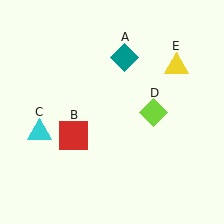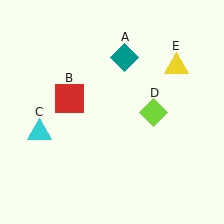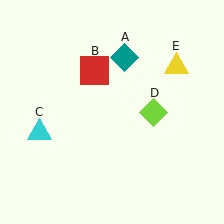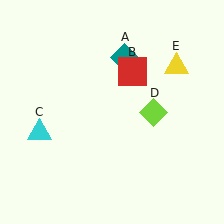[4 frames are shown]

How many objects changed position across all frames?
1 object changed position: red square (object B).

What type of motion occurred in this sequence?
The red square (object B) rotated clockwise around the center of the scene.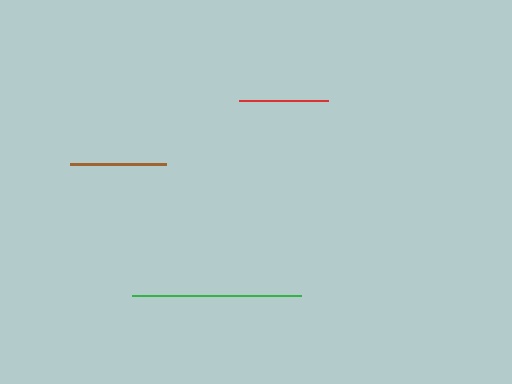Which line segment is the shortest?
The red line is the shortest at approximately 89 pixels.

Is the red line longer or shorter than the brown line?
The brown line is longer than the red line.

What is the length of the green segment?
The green segment is approximately 169 pixels long.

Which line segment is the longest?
The green line is the longest at approximately 169 pixels.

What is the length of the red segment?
The red segment is approximately 89 pixels long.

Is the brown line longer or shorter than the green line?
The green line is longer than the brown line.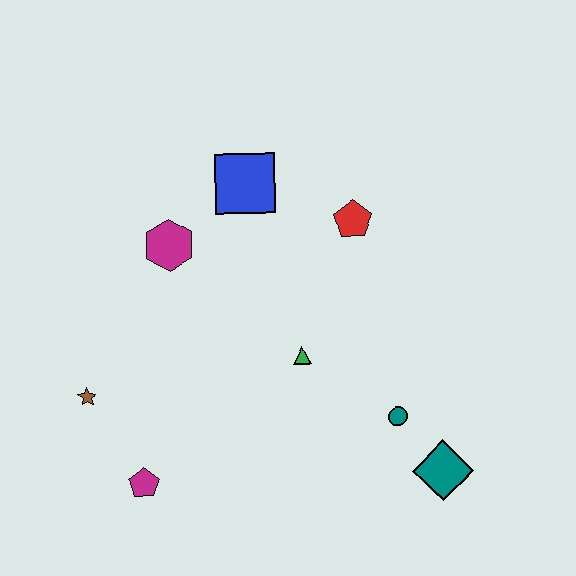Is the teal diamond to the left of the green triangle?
No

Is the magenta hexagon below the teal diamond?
No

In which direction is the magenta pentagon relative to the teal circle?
The magenta pentagon is to the left of the teal circle.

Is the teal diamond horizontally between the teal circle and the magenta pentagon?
No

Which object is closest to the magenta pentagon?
The brown star is closest to the magenta pentagon.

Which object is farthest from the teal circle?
The brown star is farthest from the teal circle.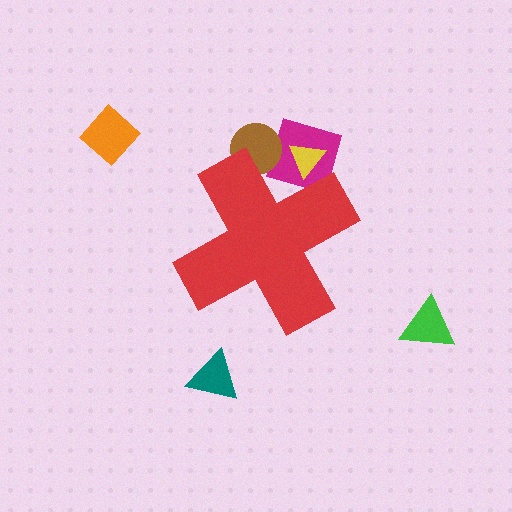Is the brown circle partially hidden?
Yes, the brown circle is partially hidden behind the red cross.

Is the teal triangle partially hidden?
No, the teal triangle is fully visible.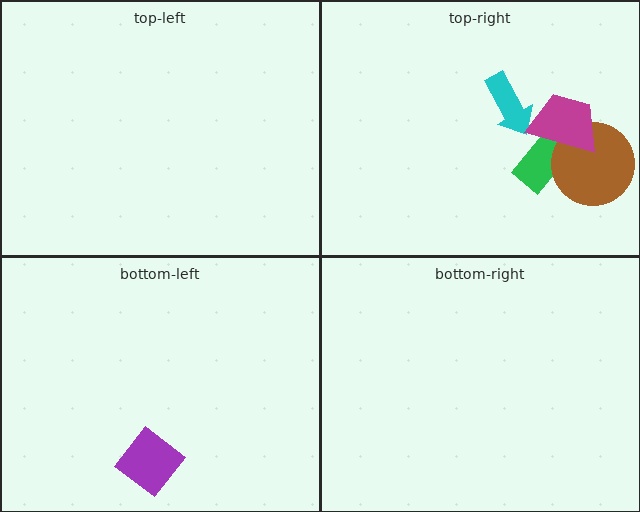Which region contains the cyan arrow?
The top-right region.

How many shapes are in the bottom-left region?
1.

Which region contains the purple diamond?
The bottom-left region.